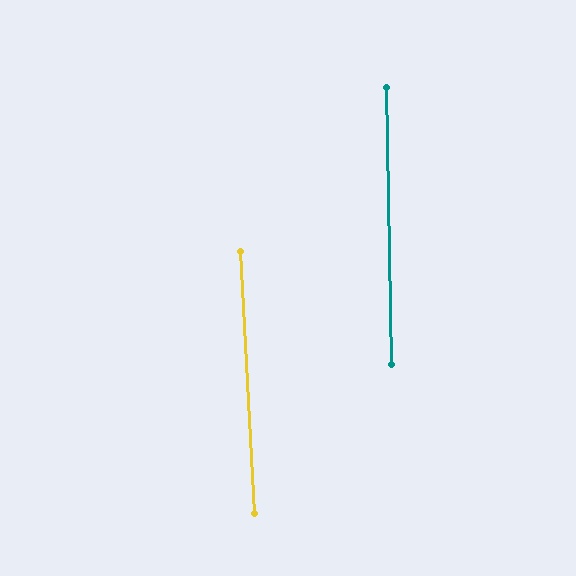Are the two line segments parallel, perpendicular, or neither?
Parallel — their directions differ by only 1.9°.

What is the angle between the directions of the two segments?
Approximately 2 degrees.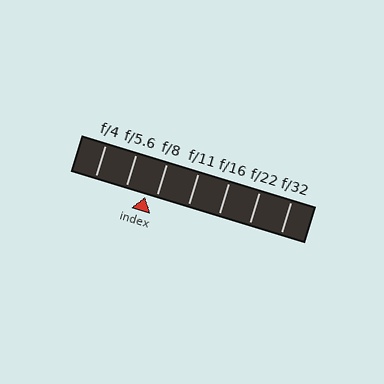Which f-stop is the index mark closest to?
The index mark is closest to f/8.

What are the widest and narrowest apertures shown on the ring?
The widest aperture shown is f/4 and the narrowest is f/32.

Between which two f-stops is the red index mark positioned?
The index mark is between f/5.6 and f/8.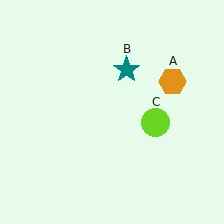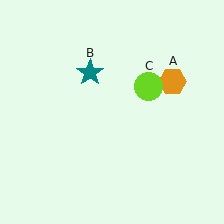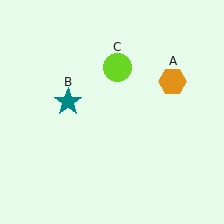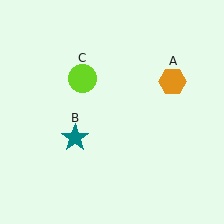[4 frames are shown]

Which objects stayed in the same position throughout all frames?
Orange hexagon (object A) remained stationary.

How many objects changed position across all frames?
2 objects changed position: teal star (object B), lime circle (object C).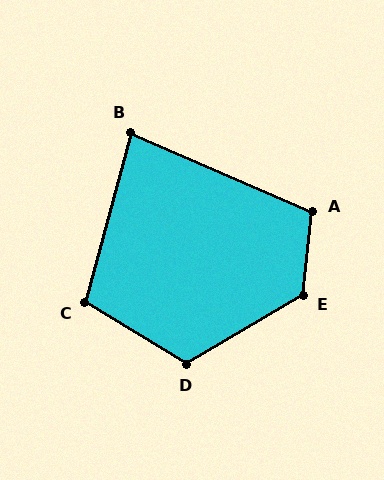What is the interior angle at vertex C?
Approximately 106 degrees (obtuse).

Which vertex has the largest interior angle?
E, at approximately 127 degrees.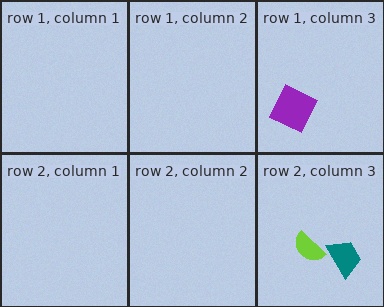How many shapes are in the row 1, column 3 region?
1.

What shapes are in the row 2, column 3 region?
The teal trapezoid, the lime semicircle.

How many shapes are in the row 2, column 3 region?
2.